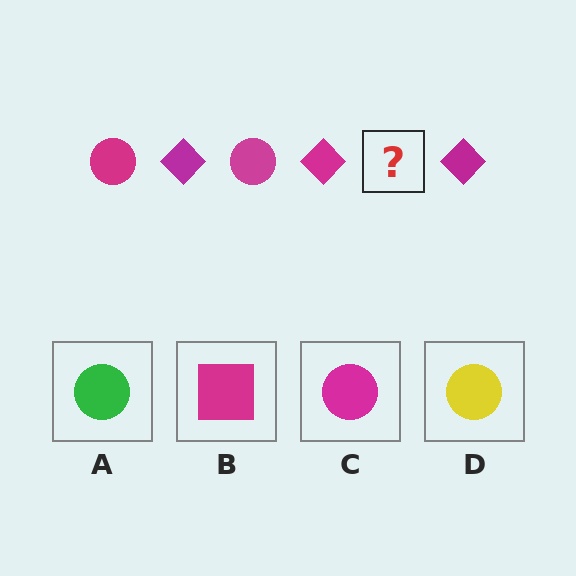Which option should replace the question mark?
Option C.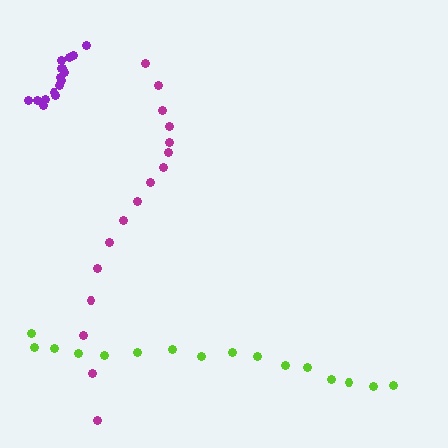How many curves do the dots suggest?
There are 3 distinct paths.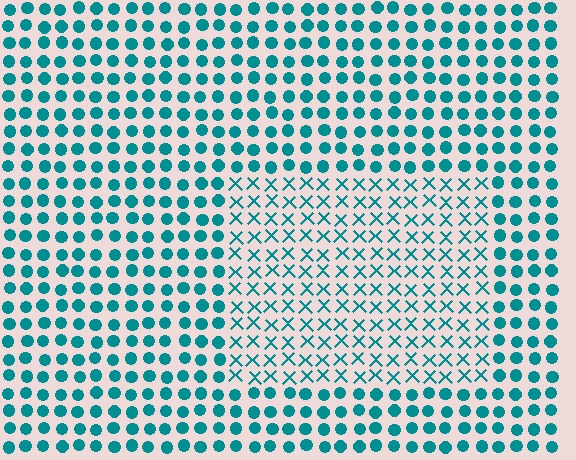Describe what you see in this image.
The image is filled with small teal elements arranged in a uniform grid. A rectangle-shaped region contains X marks, while the surrounding area contains circles. The boundary is defined purely by the change in element shape.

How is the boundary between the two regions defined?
The boundary is defined by a change in element shape: X marks inside vs. circles outside. All elements share the same color and spacing.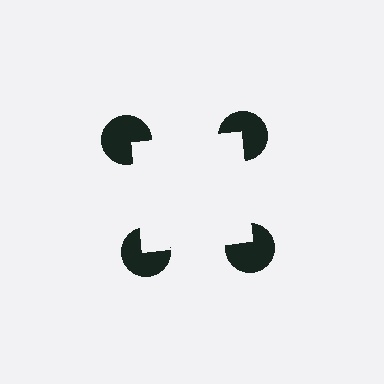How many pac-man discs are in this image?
There are 4 — one at each vertex of the illusory square.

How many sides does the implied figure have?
4 sides.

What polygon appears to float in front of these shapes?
An illusory square — its edges are inferred from the aligned wedge cuts in the pac-man discs, not physically drawn.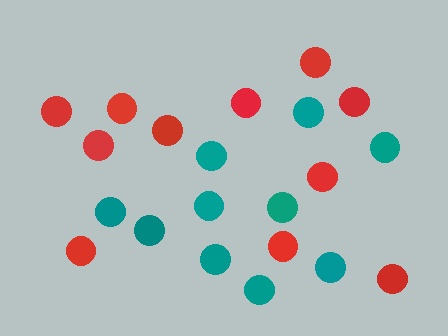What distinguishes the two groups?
There are 2 groups: one group of red circles (11) and one group of teal circles (10).